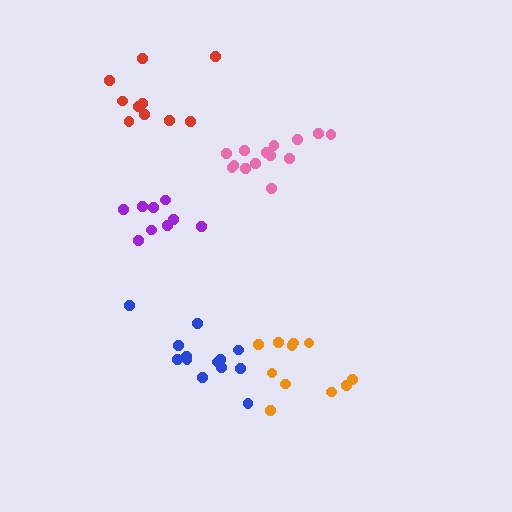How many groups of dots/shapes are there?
There are 5 groups.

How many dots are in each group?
Group 1: 9 dots, Group 2: 14 dots, Group 3: 11 dots, Group 4: 13 dots, Group 5: 10 dots (57 total).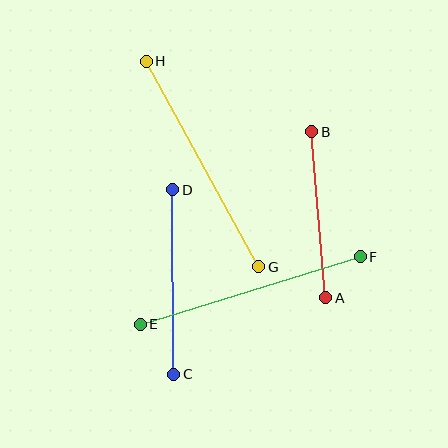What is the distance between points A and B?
The distance is approximately 167 pixels.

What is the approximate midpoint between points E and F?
The midpoint is at approximately (250, 290) pixels.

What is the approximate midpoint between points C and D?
The midpoint is at approximately (173, 282) pixels.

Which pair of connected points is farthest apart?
Points G and H are farthest apart.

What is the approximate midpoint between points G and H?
The midpoint is at approximately (203, 164) pixels.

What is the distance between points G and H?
The distance is approximately 234 pixels.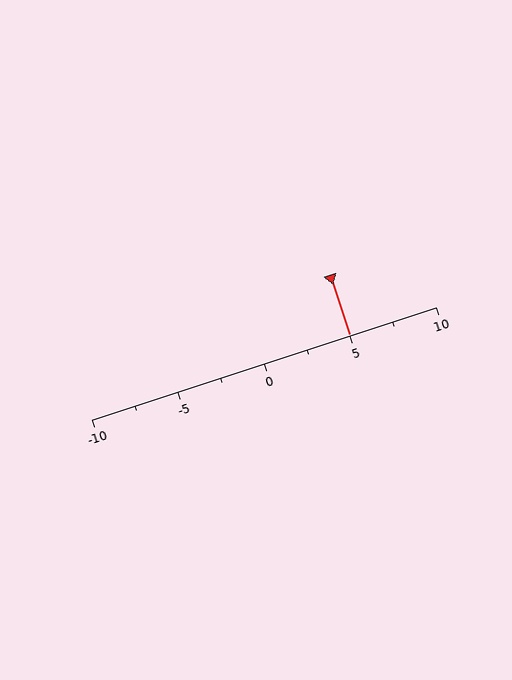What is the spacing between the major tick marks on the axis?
The major ticks are spaced 5 apart.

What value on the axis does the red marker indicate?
The marker indicates approximately 5.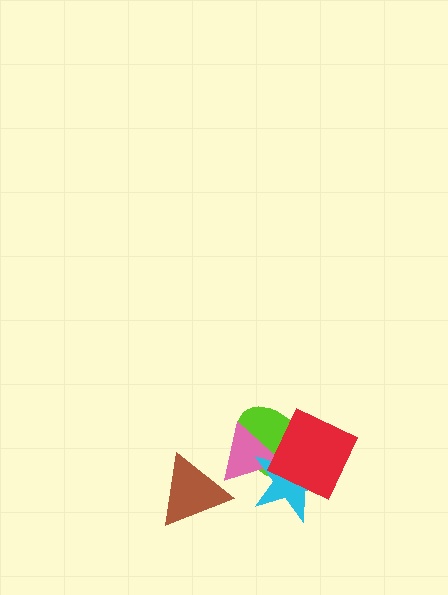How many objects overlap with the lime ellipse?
3 objects overlap with the lime ellipse.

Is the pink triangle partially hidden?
Yes, it is partially covered by another shape.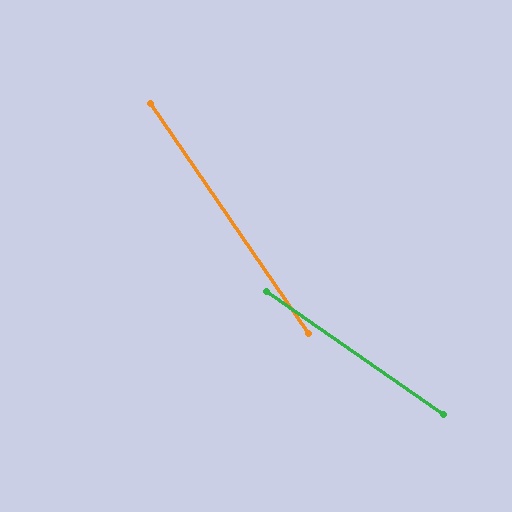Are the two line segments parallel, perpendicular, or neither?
Neither parallel nor perpendicular — they differ by about 21°.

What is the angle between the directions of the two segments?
Approximately 21 degrees.